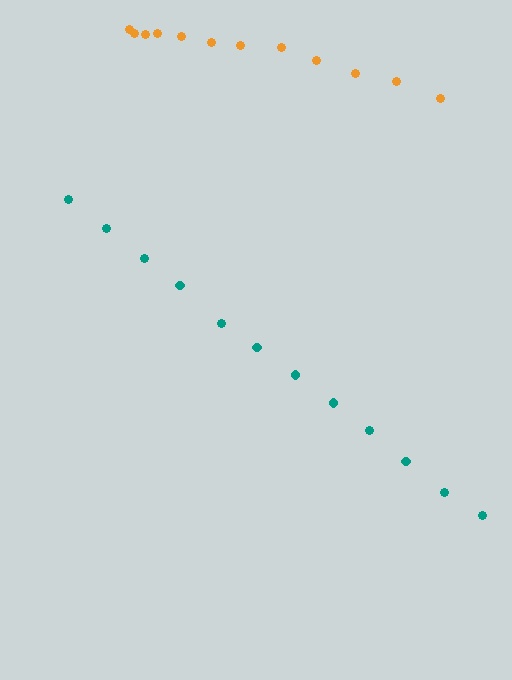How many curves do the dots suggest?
There are 2 distinct paths.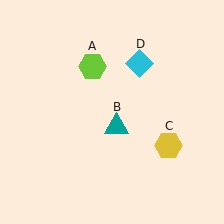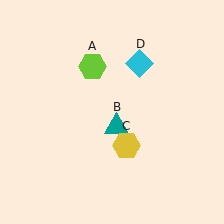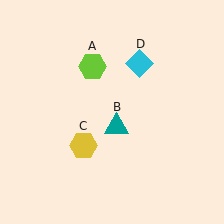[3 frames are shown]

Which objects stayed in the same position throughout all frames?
Lime hexagon (object A) and teal triangle (object B) and cyan diamond (object D) remained stationary.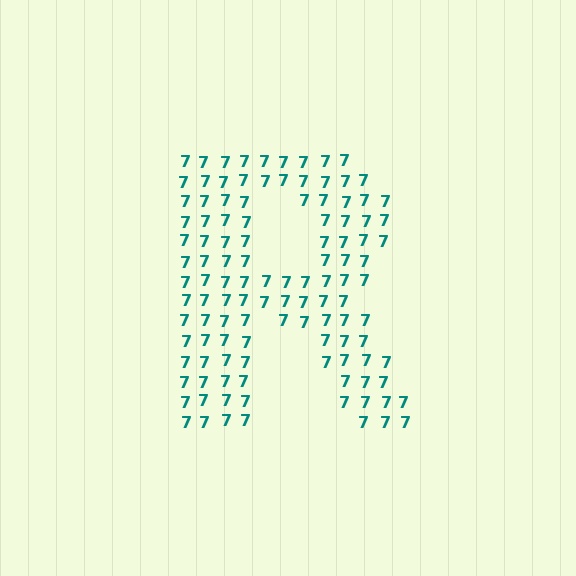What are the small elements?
The small elements are digit 7's.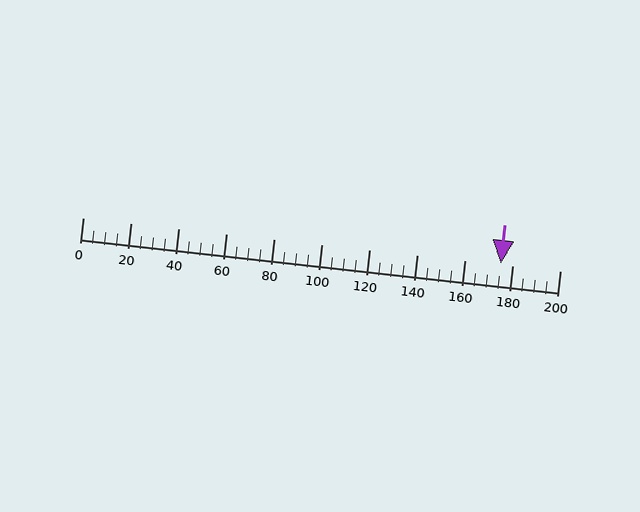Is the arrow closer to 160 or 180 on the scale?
The arrow is closer to 180.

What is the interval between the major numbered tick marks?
The major tick marks are spaced 20 units apart.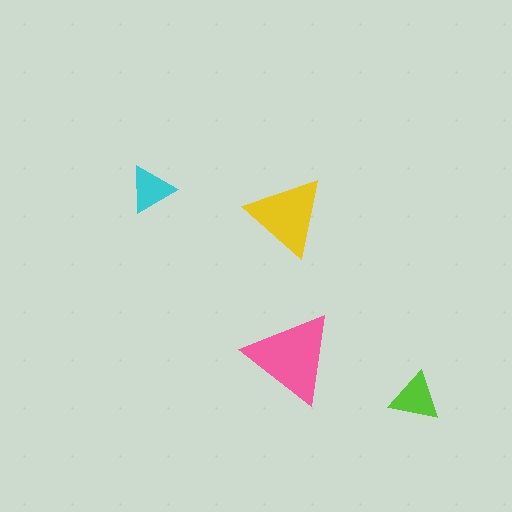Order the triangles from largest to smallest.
the pink one, the yellow one, the lime one, the cyan one.